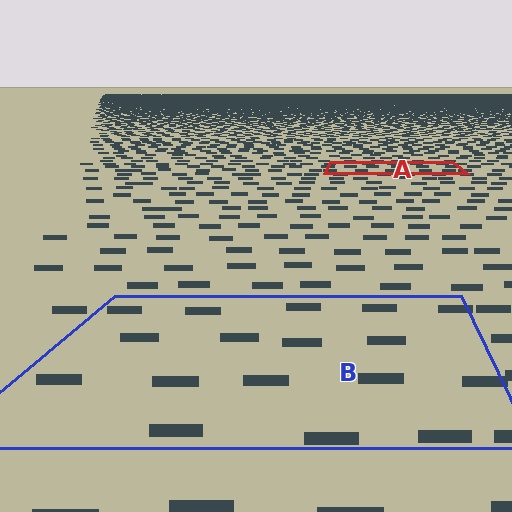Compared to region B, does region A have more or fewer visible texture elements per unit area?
Region A has more texture elements per unit area — they are packed more densely because it is farther away.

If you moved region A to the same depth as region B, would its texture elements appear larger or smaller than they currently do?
They would appear larger. At a closer depth, the same texture elements are projected at a bigger on-screen size.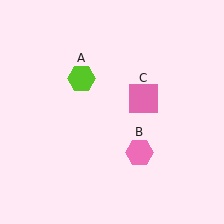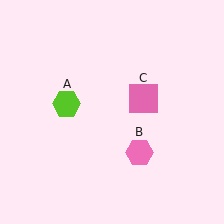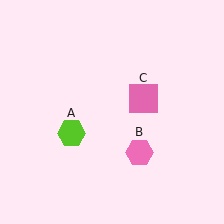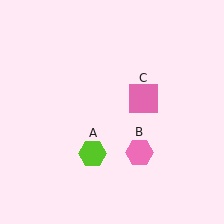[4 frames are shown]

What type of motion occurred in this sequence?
The lime hexagon (object A) rotated counterclockwise around the center of the scene.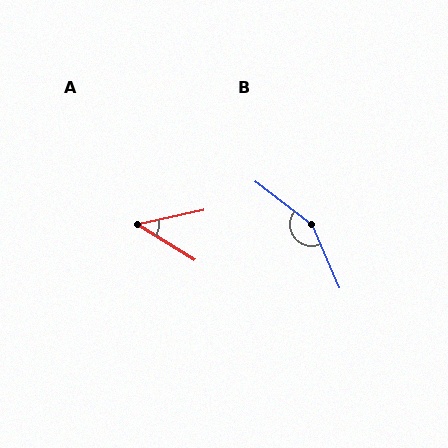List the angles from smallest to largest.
A (44°), B (151°).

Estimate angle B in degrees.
Approximately 151 degrees.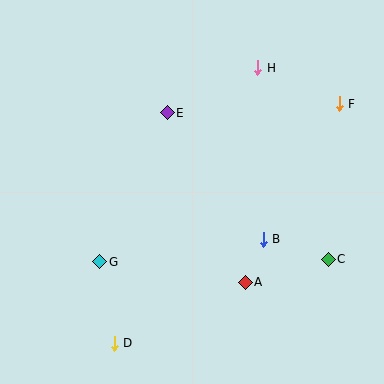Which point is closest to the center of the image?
Point E at (167, 113) is closest to the center.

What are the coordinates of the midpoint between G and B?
The midpoint between G and B is at (181, 250).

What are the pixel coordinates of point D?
Point D is at (114, 343).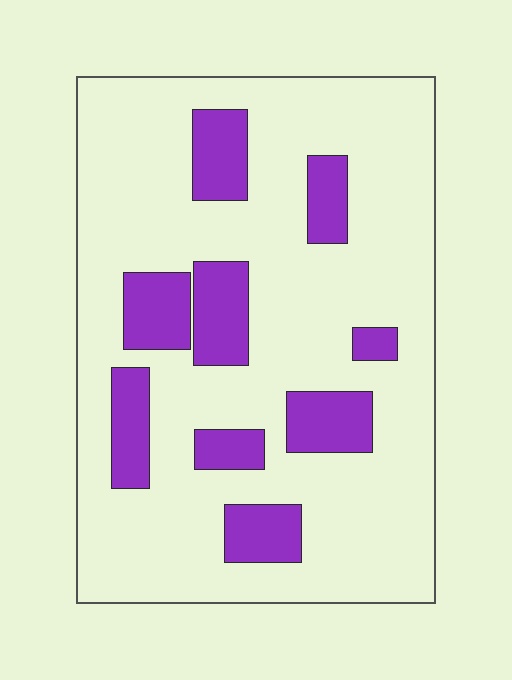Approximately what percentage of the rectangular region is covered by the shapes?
Approximately 20%.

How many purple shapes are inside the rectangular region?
9.